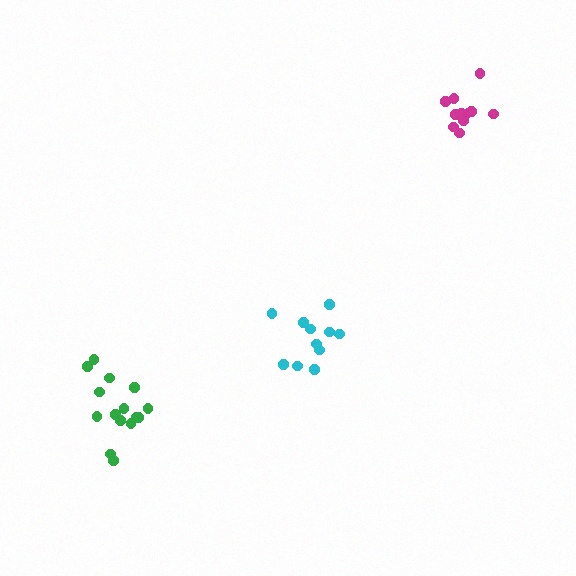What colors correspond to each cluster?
The clusters are colored: cyan, magenta, green.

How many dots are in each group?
Group 1: 11 dots, Group 2: 11 dots, Group 3: 15 dots (37 total).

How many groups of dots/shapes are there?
There are 3 groups.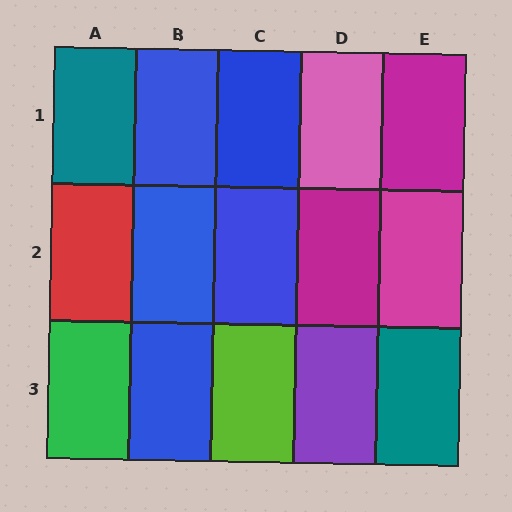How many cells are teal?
2 cells are teal.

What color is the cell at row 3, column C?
Lime.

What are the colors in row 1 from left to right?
Teal, blue, blue, pink, magenta.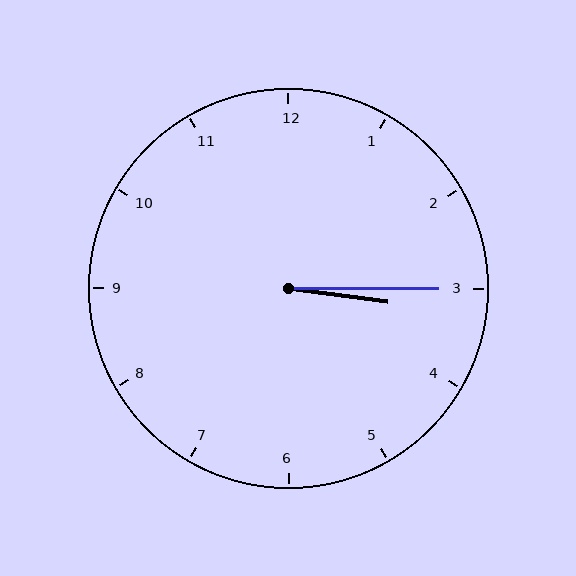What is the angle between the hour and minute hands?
Approximately 8 degrees.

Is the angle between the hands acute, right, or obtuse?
It is acute.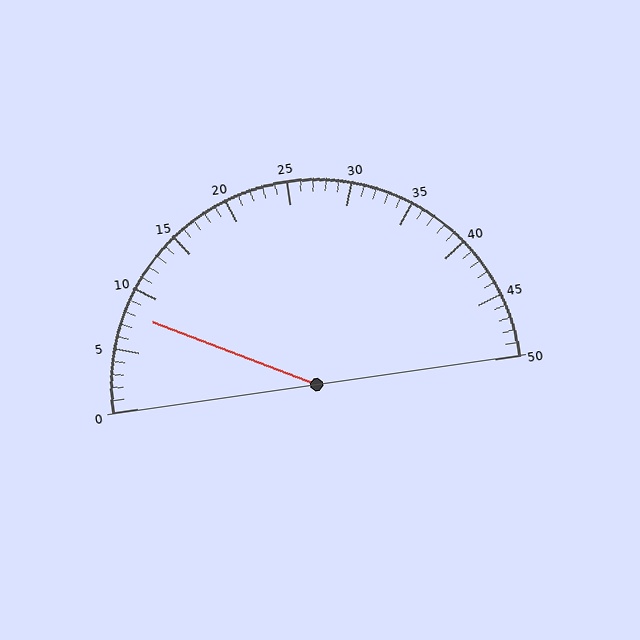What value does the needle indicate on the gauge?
The needle indicates approximately 8.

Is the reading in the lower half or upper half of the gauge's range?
The reading is in the lower half of the range (0 to 50).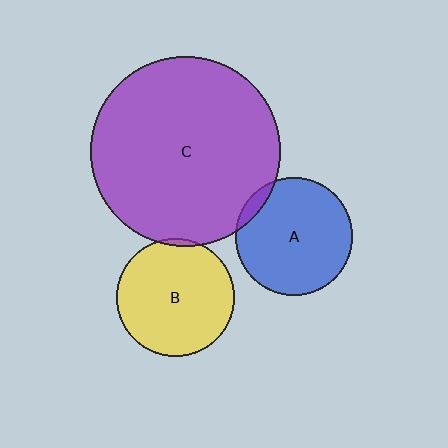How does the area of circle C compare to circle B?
Approximately 2.6 times.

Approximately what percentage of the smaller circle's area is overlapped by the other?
Approximately 5%.